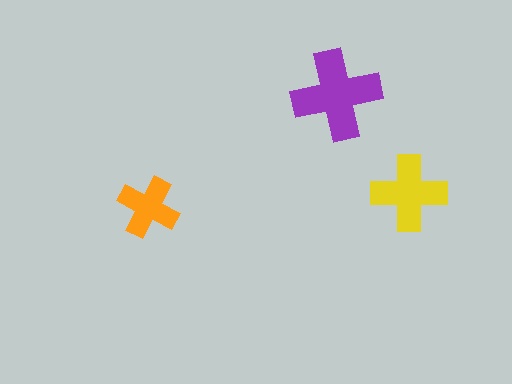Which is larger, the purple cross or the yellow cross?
The purple one.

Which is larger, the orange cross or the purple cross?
The purple one.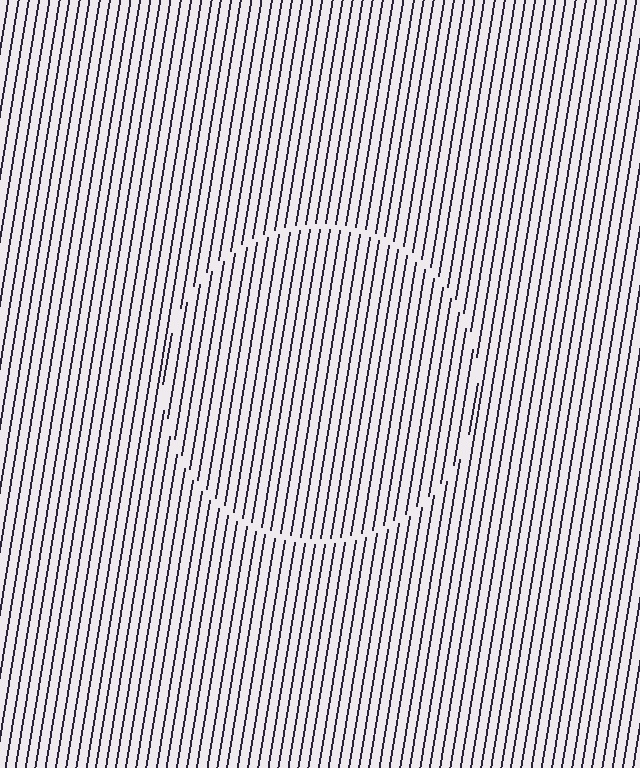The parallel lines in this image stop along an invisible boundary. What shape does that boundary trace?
An illusory circle. The interior of the shape contains the same grating, shifted by half a period — the contour is defined by the phase discontinuity where line-ends from the inner and outer gratings abut.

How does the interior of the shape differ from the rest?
The interior of the shape contains the same grating, shifted by half a period — the contour is defined by the phase discontinuity where line-ends from the inner and outer gratings abut.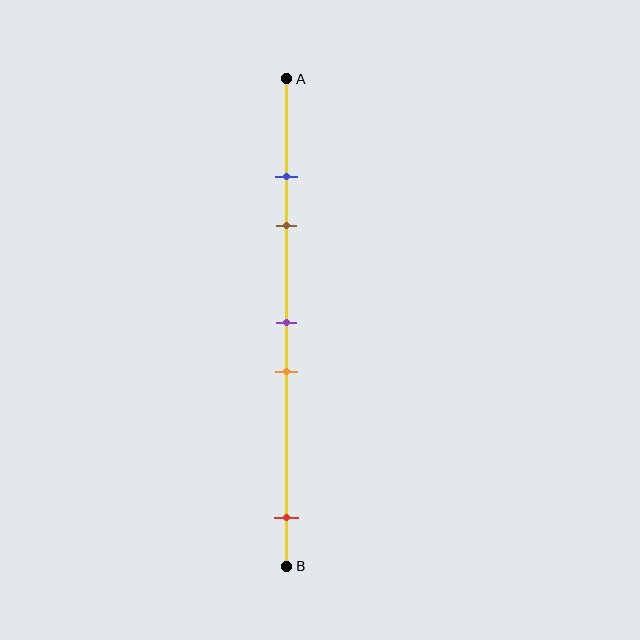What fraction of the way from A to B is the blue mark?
The blue mark is approximately 20% (0.2) of the way from A to B.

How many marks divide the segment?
There are 5 marks dividing the segment.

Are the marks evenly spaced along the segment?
No, the marks are not evenly spaced.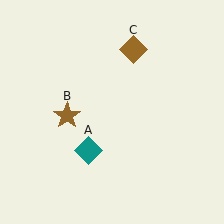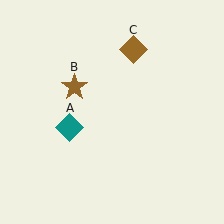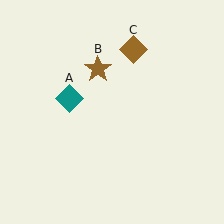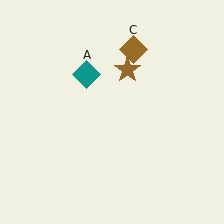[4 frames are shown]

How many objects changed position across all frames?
2 objects changed position: teal diamond (object A), brown star (object B).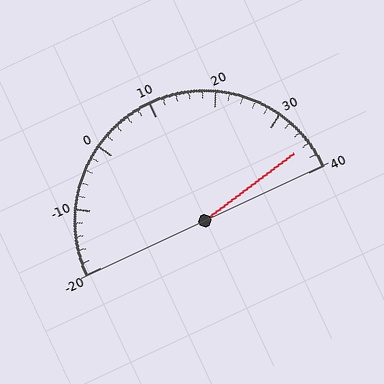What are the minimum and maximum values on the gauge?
The gauge ranges from -20 to 40.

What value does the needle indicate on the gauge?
The needle indicates approximately 36.